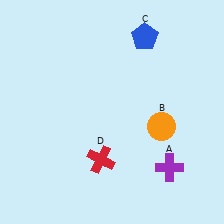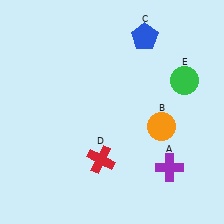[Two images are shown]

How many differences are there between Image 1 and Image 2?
There is 1 difference between the two images.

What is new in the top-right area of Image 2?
A green circle (E) was added in the top-right area of Image 2.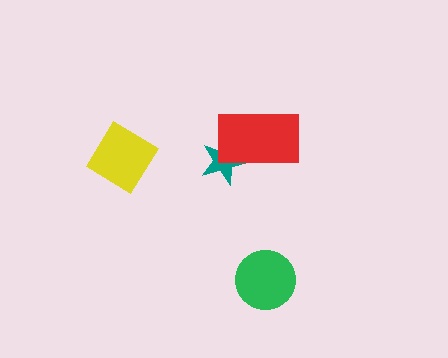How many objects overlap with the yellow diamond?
0 objects overlap with the yellow diamond.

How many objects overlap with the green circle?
0 objects overlap with the green circle.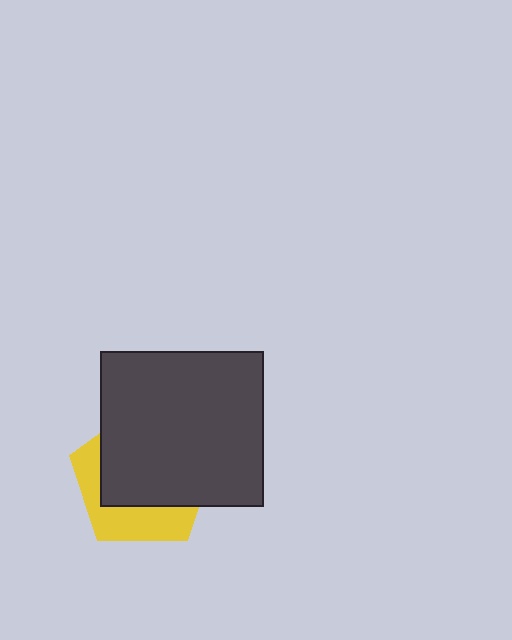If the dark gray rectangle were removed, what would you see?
You would see the complete yellow pentagon.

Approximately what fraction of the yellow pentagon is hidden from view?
Roughly 65% of the yellow pentagon is hidden behind the dark gray rectangle.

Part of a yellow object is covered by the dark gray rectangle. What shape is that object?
It is a pentagon.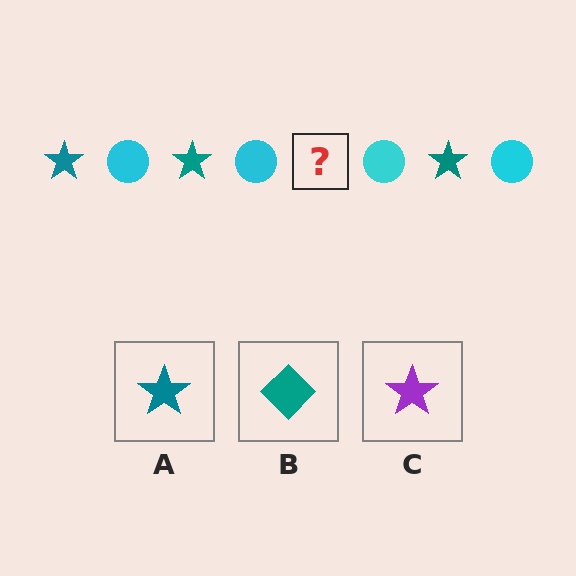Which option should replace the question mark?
Option A.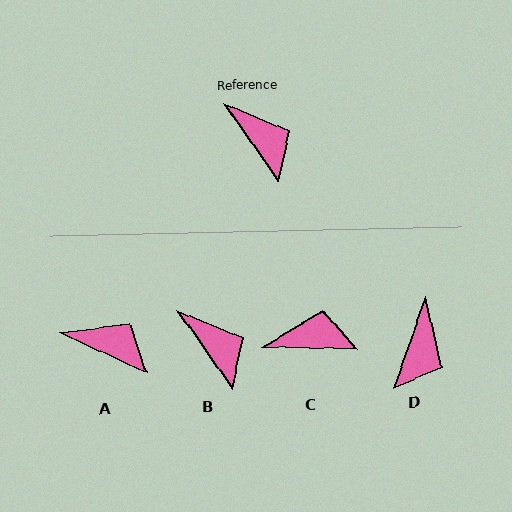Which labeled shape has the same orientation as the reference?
B.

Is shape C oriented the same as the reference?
No, it is off by about 53 degrees.